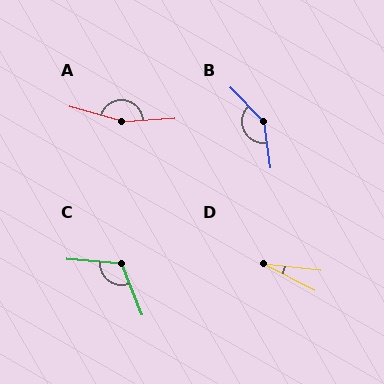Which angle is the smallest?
D, at approximately 21 degrees.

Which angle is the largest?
A, at approximately 160 degrees.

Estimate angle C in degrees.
Approximately 117 degrees.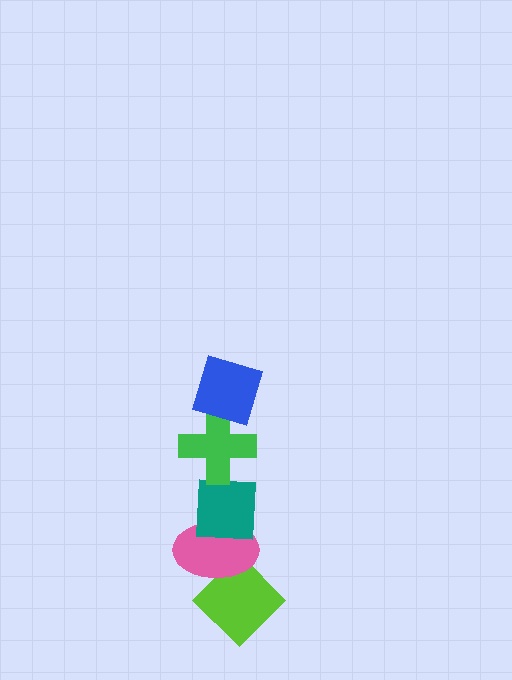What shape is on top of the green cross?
The blue diamond is on top of the green cross.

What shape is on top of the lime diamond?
The pink ellipse is on top of the lime diamond.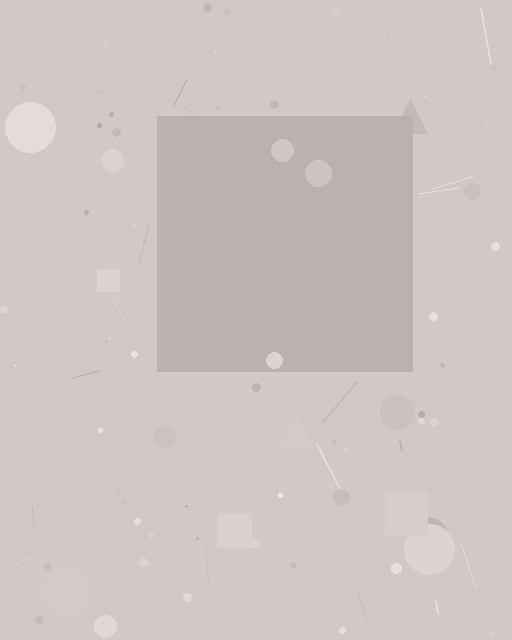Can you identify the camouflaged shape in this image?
The camouflaged shape is a square.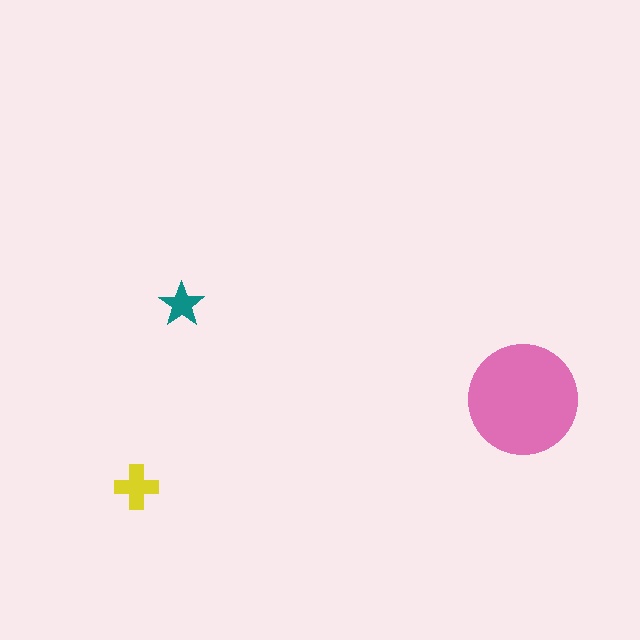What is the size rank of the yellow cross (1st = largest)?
2nd.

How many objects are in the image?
There are 3 objects in the image.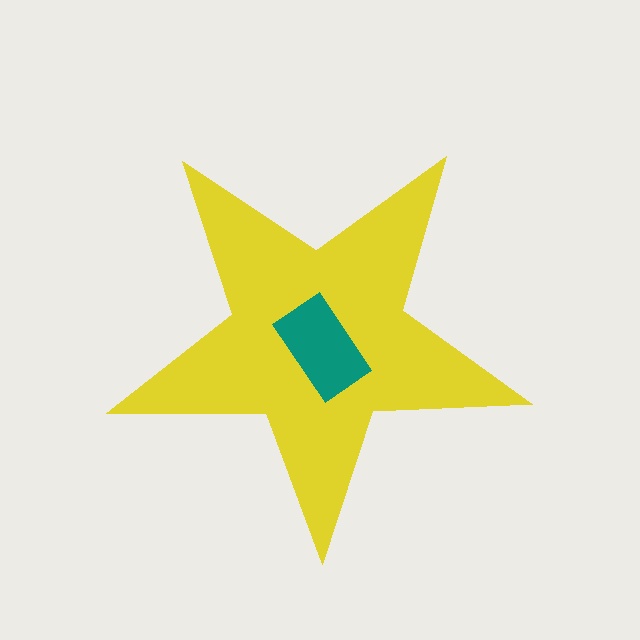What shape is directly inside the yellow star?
The teal rectangle.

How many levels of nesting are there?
2.